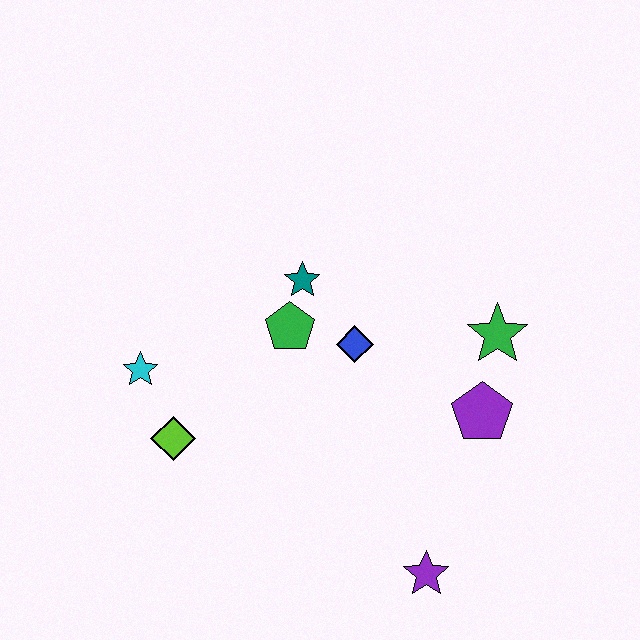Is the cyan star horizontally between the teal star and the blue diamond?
No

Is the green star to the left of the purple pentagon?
No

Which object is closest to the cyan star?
The lime diamond is closest to the cyan star.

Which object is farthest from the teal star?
The purple star is farthest from the teal star.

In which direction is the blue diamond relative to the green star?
The blue diamond is to the left of the green star.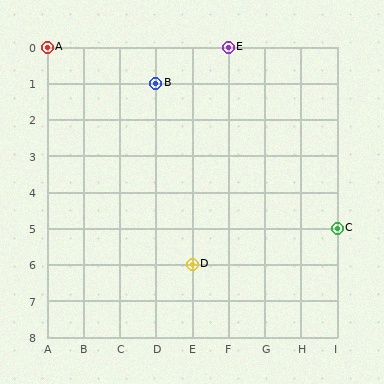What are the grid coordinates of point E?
Point E is at grid coordinates (F, 0).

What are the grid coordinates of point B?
Point B is at grid coordinates (D, 1).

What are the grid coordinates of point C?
Point C is at grid coordinates (I, 5).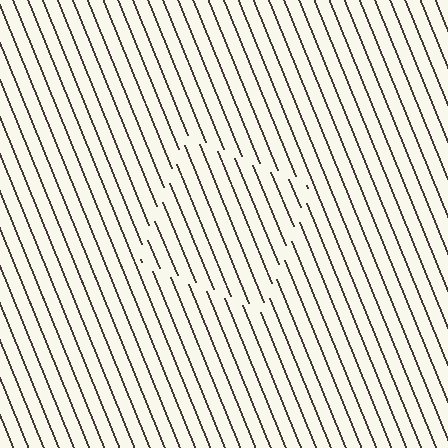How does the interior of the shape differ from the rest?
The interior of the shape contains the same grating, shifted by half a period — the contour is defined by the phase discontinuity where line-ends from the inner and outer gratings abut.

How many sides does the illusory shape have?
4 sides — the line-ends trace a square.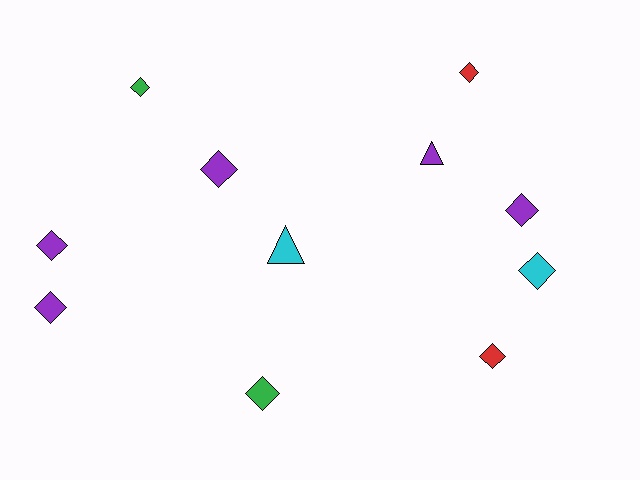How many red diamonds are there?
There are 2 red diamonds.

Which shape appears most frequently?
Diamond, with 9 objects.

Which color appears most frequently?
Purple, with 5 objects.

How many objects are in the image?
There are 11 objects.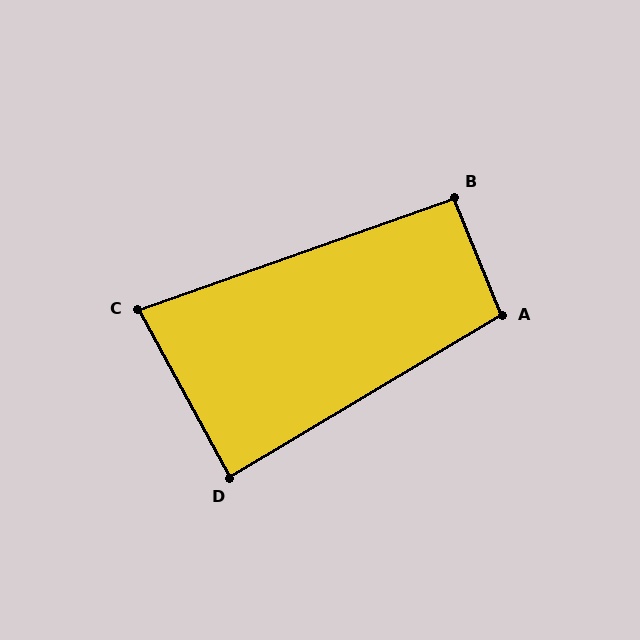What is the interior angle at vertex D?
Approximately 88 degrees (approximately right).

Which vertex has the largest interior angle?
A, at approximately 99 degrees.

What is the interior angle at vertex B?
Approximately 92 degrees (approximately right).